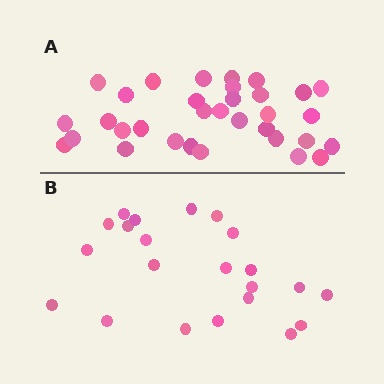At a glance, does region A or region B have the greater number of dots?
Region A (the top region) has more dots.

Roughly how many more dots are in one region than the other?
Region A has roughly 12 or so more dots than region B.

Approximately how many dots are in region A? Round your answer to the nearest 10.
About 30 dots. (The exact count is 33, which rounds to 30.)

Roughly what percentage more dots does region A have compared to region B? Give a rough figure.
About 50% more.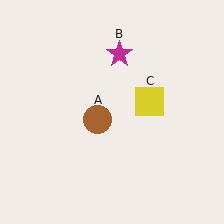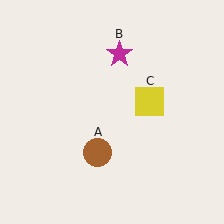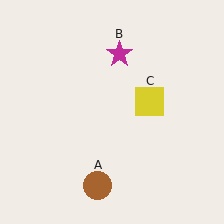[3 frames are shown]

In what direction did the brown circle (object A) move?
The brown circle (object A) moved down.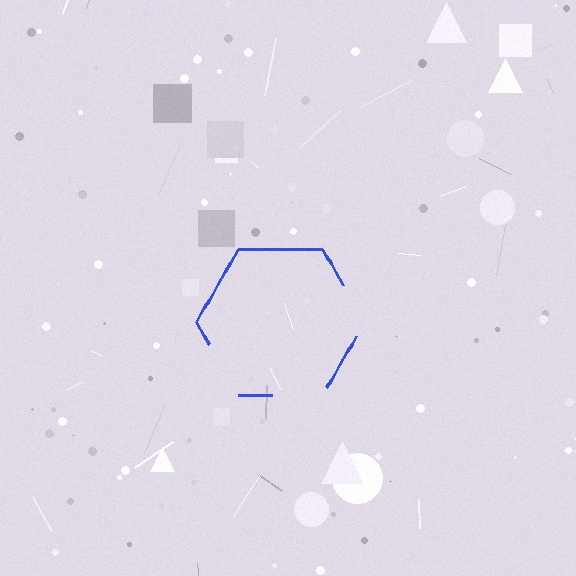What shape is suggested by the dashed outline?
The dashed outline suggests a hexagon.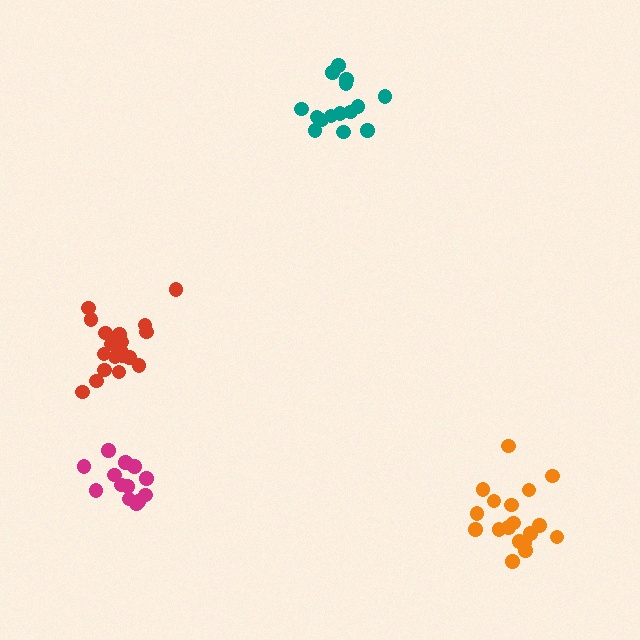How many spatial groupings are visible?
There are 4 spatial groupings.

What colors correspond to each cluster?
The clusters are colored: red, teal, orange, magenta.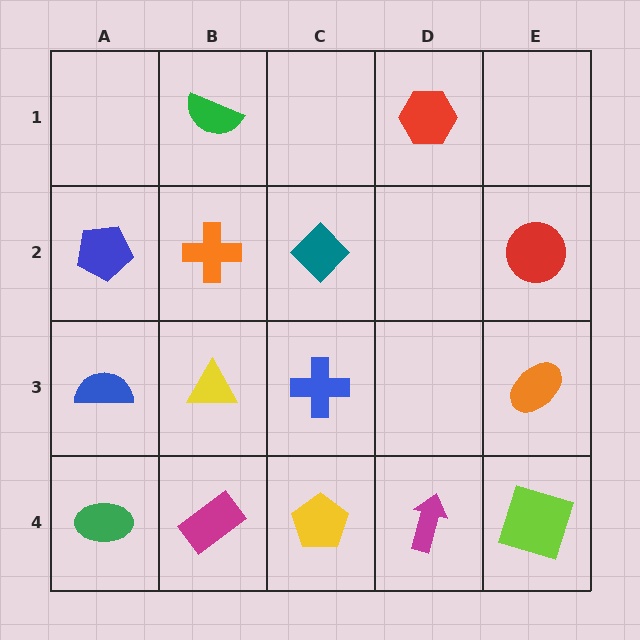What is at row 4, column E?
A lime square.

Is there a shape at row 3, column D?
No, that cell is empty.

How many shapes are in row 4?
5 shapes.